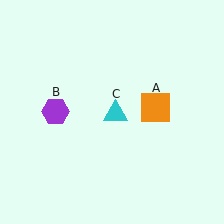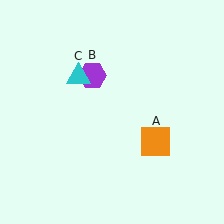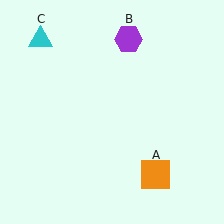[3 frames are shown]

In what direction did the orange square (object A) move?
The orange square (object A) moved down.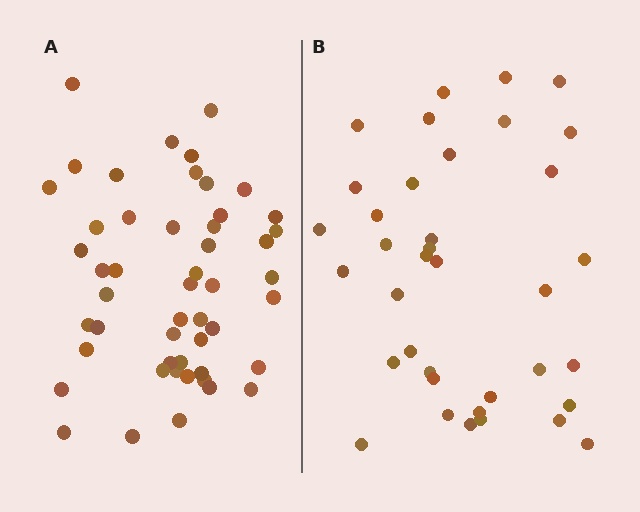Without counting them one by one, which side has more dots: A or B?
Region A (the left region) has more dots.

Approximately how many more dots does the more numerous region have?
Region A has approximately 15 more dots than region B.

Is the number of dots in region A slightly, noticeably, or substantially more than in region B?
Region A has noticeably more, but not dramatically so. The ratio is roughly 1.4 to 1.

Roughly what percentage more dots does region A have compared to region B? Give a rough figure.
About 35% more.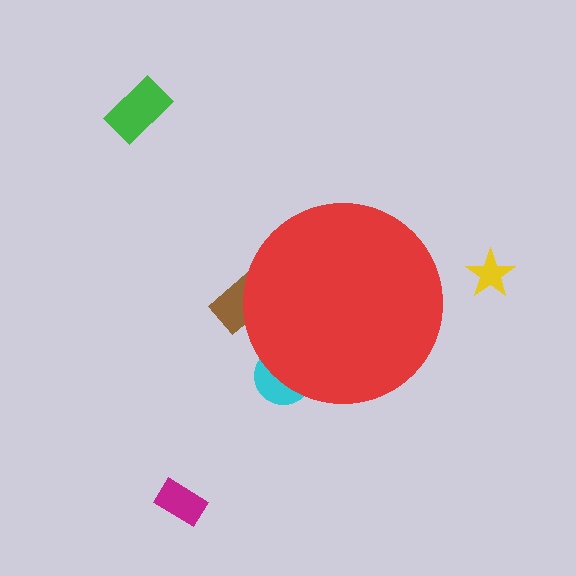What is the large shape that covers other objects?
A red circle.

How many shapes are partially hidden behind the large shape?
2 shapes are partially hidden.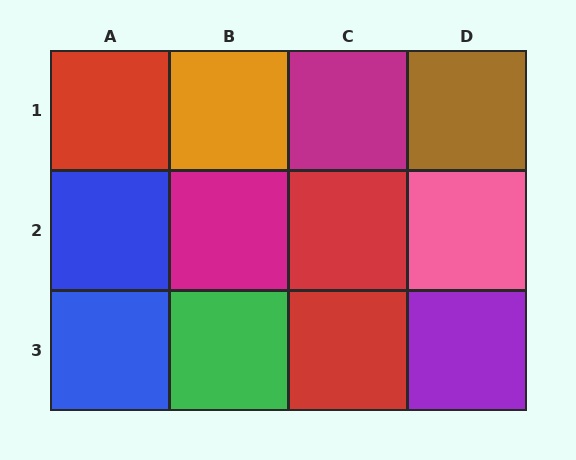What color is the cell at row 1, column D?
Brown.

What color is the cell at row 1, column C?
Magenta.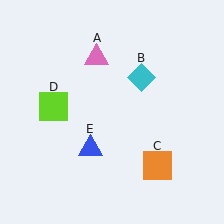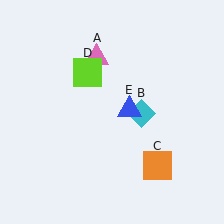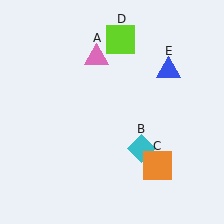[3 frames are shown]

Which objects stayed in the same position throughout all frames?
Pink triangle (object A) and orange square (object C) remained stationary.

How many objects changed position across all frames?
3 objects changed position: cyan diamond (object B), lime square (object D), blue triangle (object E).